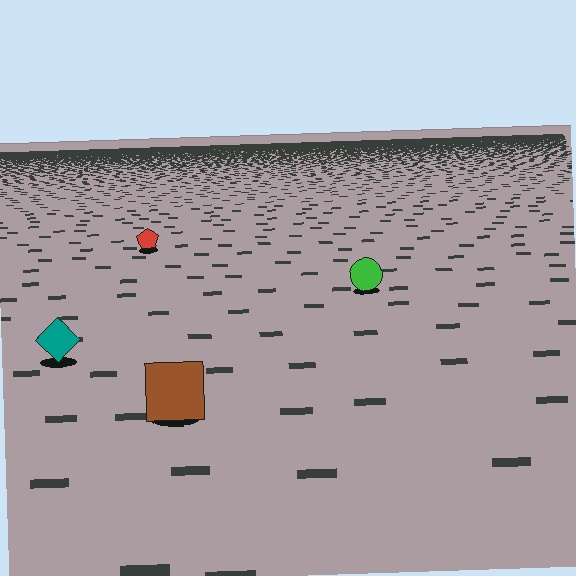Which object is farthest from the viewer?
The red pentagon is farthest from the viewer. It appears smaller and the ground texture around it is denser.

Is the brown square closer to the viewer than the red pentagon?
Yes. The brown square is closer — you can tell from the texture gradient: the ground texture is coarser near it.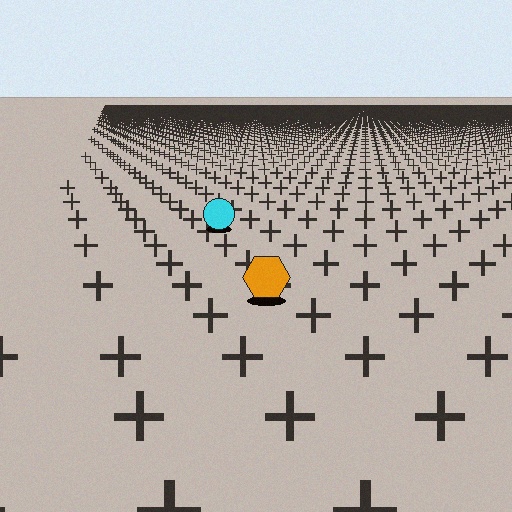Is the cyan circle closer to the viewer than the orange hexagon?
No. The orange hexagon is closer — you can tell from the texture gradient: the ground texture is coarser near it.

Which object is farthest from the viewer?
The cyan circle is farthest from the viewer. It appears smaller and the ground texture around it is denser.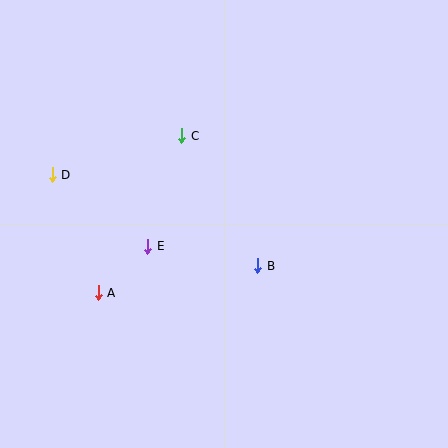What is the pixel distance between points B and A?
The distance between B and A is 162 pixels.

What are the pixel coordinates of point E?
Point E is at (148, 246).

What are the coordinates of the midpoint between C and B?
The midpoint between C and B is at (220, 201).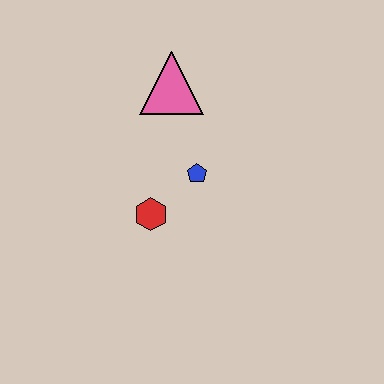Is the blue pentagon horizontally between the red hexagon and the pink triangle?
No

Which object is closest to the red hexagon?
The blue pentagon is closest to the red hexagon.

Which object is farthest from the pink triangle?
The red hexagon is farthest from the pink triangle.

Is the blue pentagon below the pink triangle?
Yes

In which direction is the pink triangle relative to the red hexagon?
The pink triangle is above the red hexagon.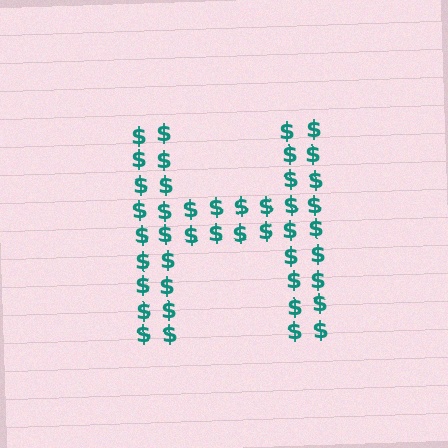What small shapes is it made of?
It is made of small dollar signs.